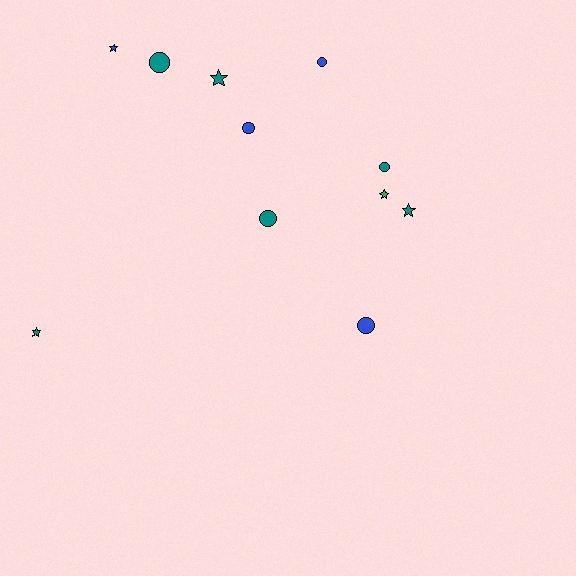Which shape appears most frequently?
Circle, with 6 objects.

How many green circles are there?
There are no green circles.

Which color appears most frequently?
Teal, with 6 objects.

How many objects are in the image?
There are 11 objects.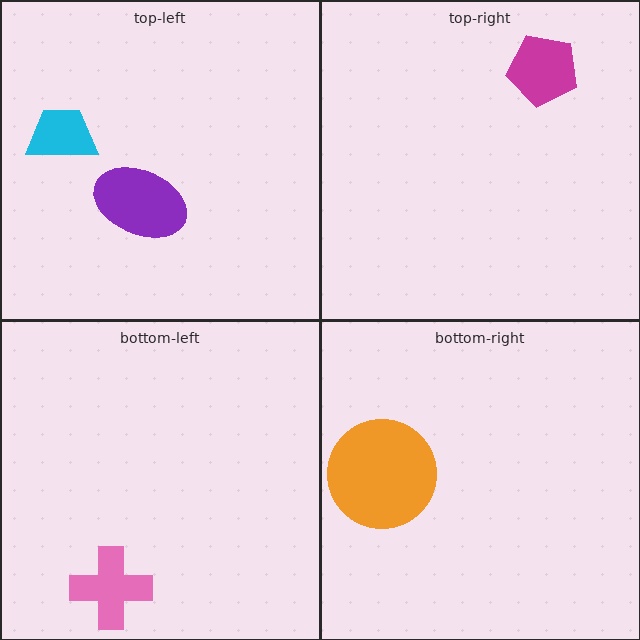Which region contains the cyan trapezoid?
The top-left region.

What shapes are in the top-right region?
The magenta pentagon.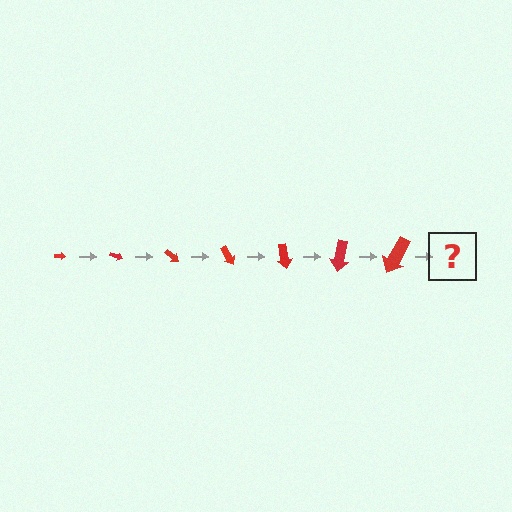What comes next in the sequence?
The next element should be an arrow, larger than the previous one and rotated 140 degrees from the start.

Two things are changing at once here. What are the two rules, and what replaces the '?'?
The two rules are that the arrow grows larger each step and it rotates 20 degrees each step. The '?' should be an arrow, larger than the previous one and rotated 140 degrees from the start.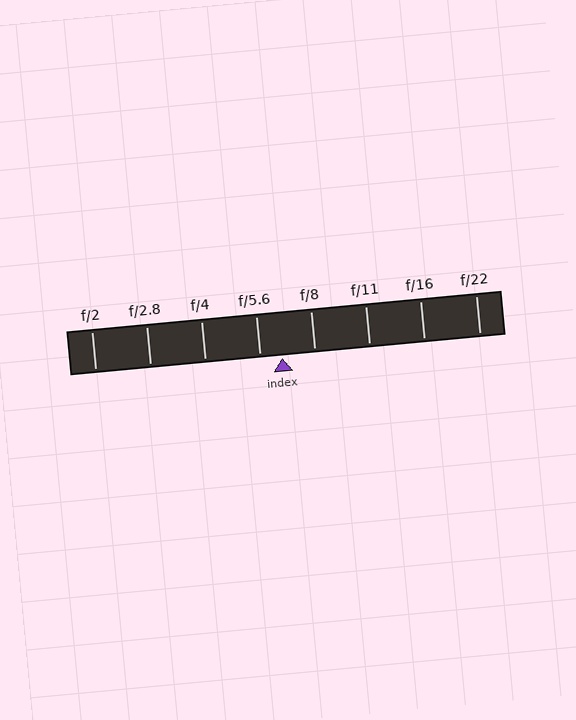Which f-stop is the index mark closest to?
The index mark is closest to f/5.6.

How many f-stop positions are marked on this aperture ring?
There are 8 f-stop positions marked.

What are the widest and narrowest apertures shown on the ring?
The widest aperture shown is f/2 and the narrowest is f/22.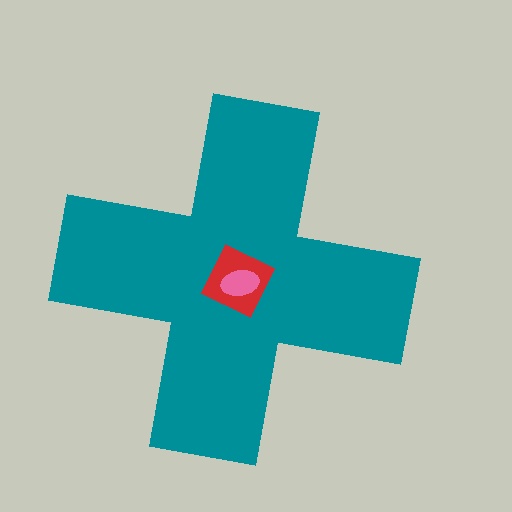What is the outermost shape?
The teal cross.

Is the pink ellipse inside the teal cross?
Yes.